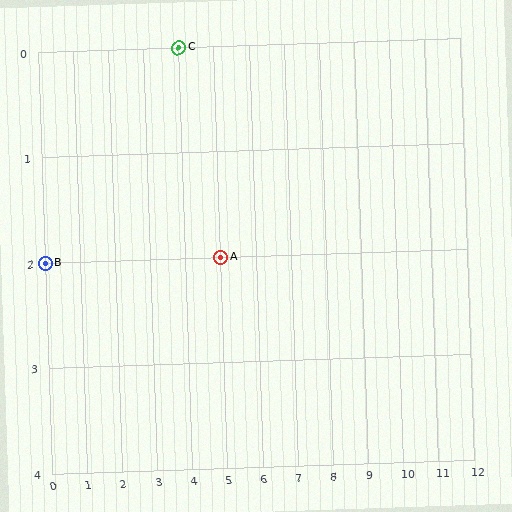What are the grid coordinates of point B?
Point B is at grid coordinates (0, 2).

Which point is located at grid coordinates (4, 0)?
Point C is at (4, 0).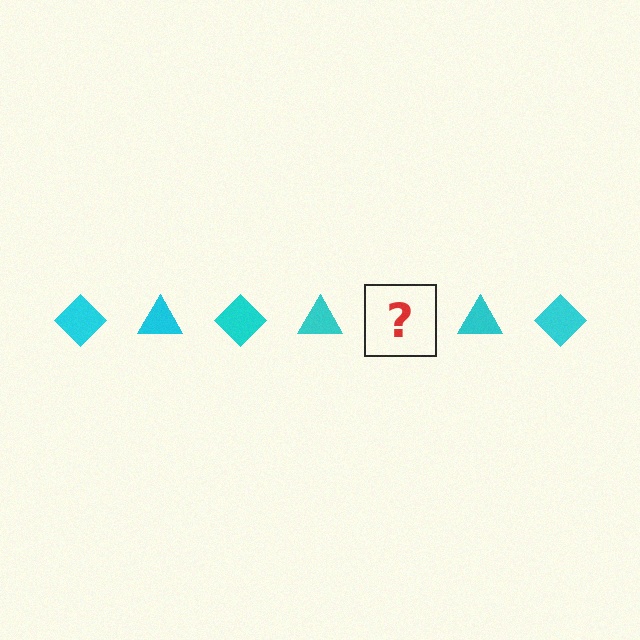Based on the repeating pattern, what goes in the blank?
The blank should be a cyan diamond.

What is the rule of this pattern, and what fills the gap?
The rule is that the pattern cycles through diamond, triangle shapes in cyan. The gap should be filled with a cyan diamond.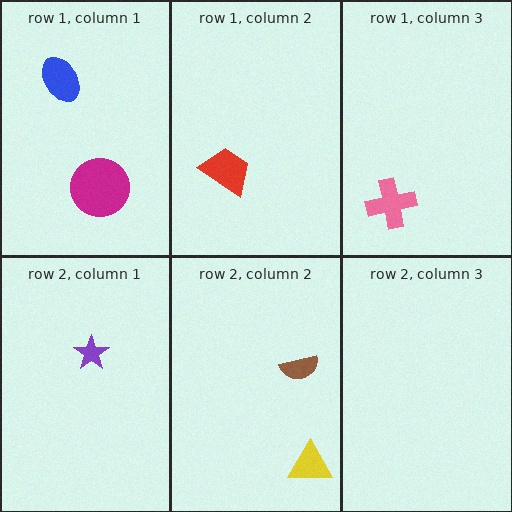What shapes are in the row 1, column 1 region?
The magenta circle, the blue ellipse.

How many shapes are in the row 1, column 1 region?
2.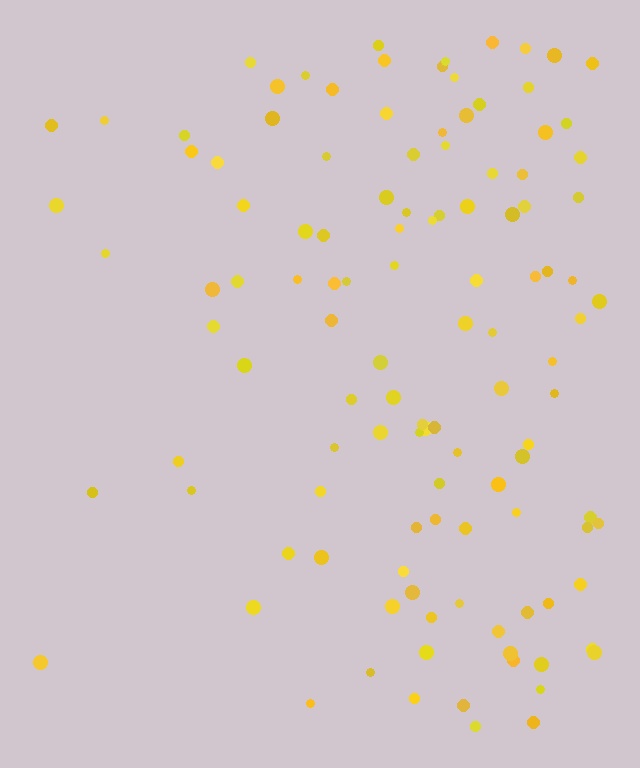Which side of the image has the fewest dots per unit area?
The left.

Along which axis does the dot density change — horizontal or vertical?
Horizontal.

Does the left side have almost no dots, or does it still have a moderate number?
Still a moderate number, just noticeably fewer than the right.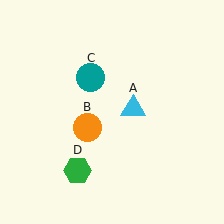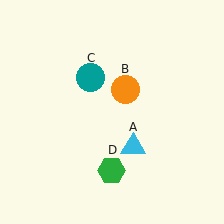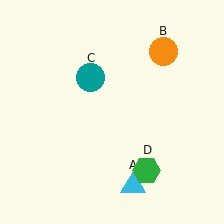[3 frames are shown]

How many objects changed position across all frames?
3 objects changed position: cyan triangle (object A), orange circle (object B), green hexagon (object D).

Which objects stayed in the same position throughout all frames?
Teal circle (object C) remained stationary.